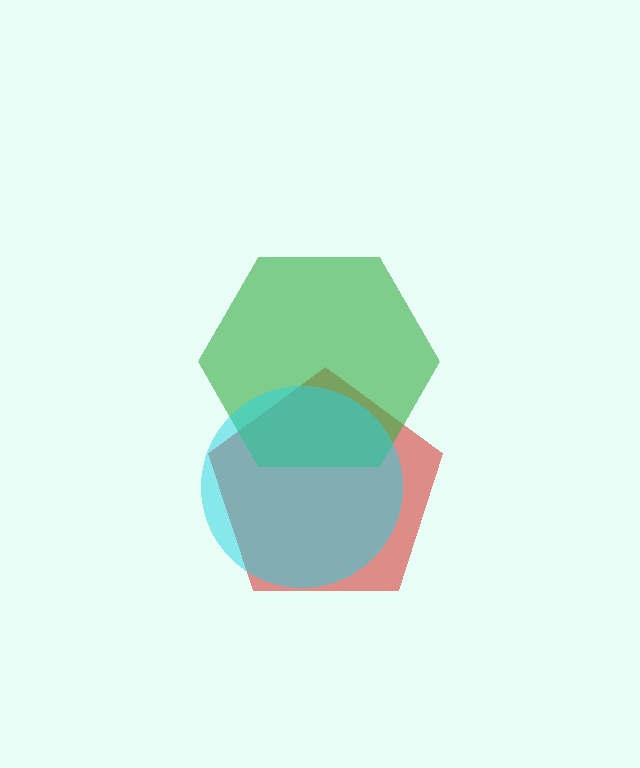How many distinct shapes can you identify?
There are 3 distinct shapes: a red pentagon, a green hexagon, a cyan circle.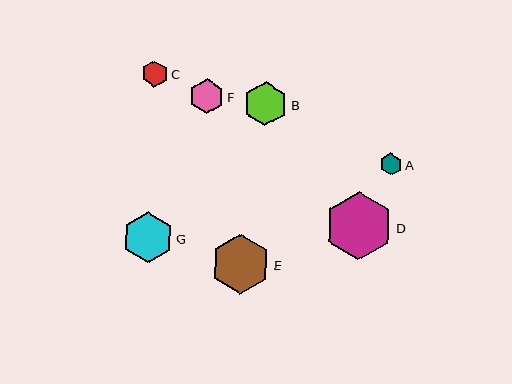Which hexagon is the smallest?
Hexagon A is the smallest with a size of approximately 22 pixels.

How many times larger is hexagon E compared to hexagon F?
Hexagon E is approximately 1.7 times the size of hexagon F.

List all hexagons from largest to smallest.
From largest to smallest: D, E, G, B, F, C, A.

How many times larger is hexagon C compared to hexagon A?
Hexagon C is approximately 1.2 times the size of hexagon A.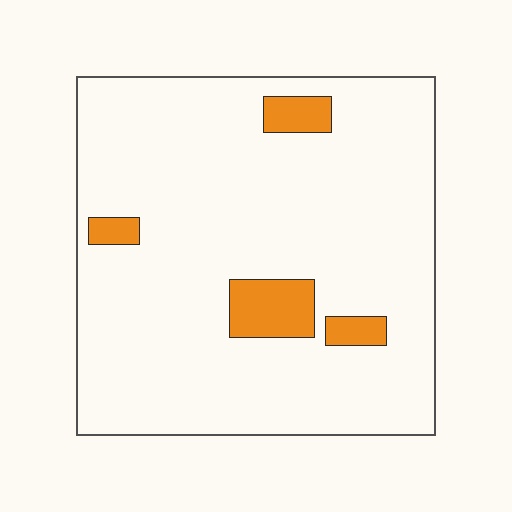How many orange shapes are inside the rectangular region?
4.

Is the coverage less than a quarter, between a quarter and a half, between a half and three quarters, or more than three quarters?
Less than a quarter.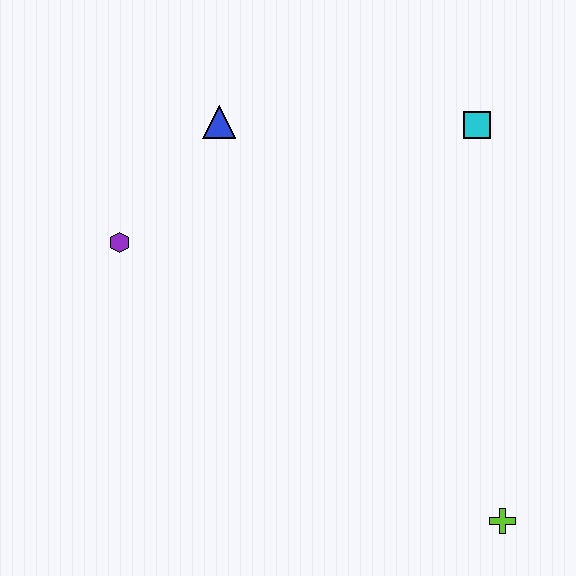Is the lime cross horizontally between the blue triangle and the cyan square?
No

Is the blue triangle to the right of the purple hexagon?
Yes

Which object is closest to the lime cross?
The cyan square is closest to the lime cross.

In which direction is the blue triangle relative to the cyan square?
The blue triangle is to the left of the cyan square.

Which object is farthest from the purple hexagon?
The lime cross is farthest from the purple hexagon.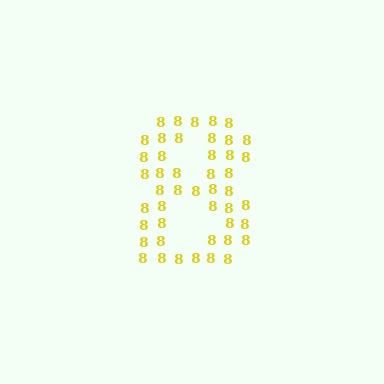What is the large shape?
The large shape is the digit 8.